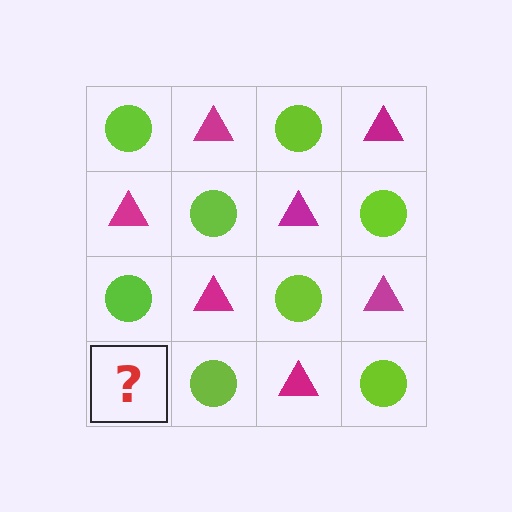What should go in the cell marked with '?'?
The missing cell should contain a magenta triangle.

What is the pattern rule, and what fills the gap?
The rule is that it alternates lime circle and magenta triangle in a checkerboard pattern. The gap should be filled with a magenta triangle.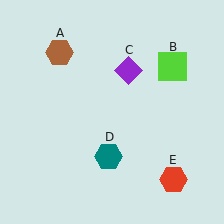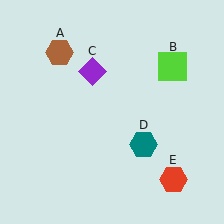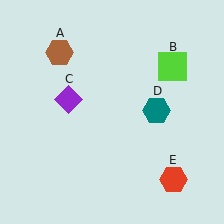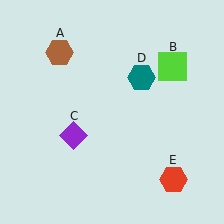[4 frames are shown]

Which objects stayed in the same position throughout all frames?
Brown hexagon (object A) and lime square (object B) and red hexagon (object E) remained stationary.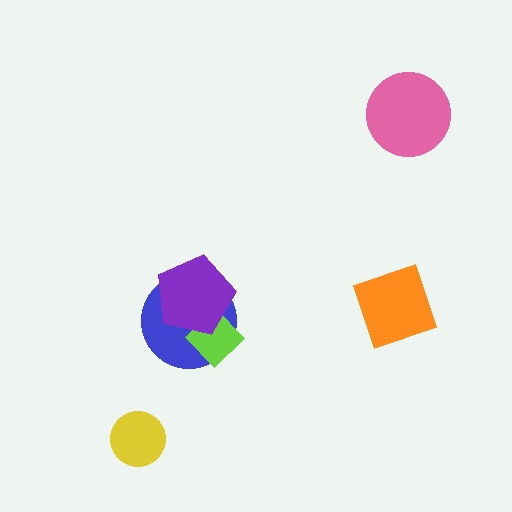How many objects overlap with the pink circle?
0 objects overlap with the pink circle.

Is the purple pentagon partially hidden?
No, no other shape covers it.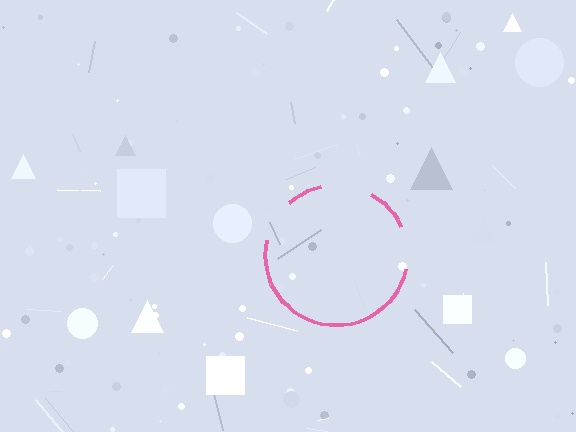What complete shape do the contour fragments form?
The contour fragments form a circle.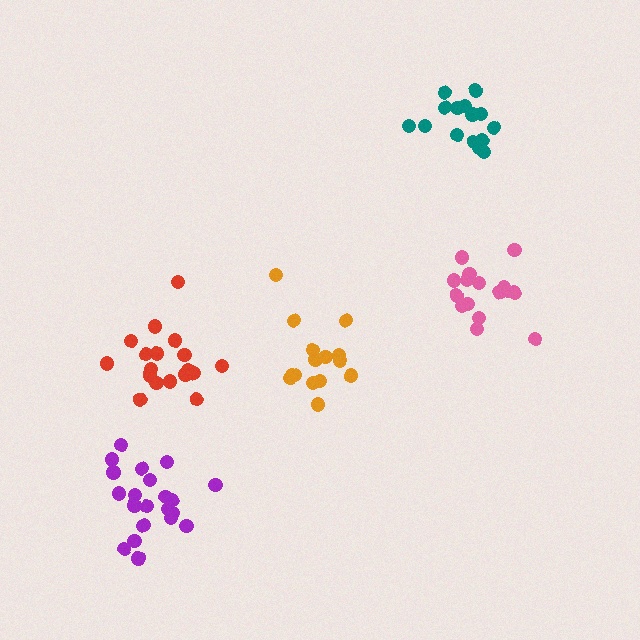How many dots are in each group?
Group 1: 15 dots, Group 2: 21 dots, Group 3: 16 dots, Group 4: 19 dots, Group 5: 15 dots (86 total).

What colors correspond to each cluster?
The clusters are colored: teal, purple, pink, red, orange.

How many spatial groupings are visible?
There are 5 spatial groupings.